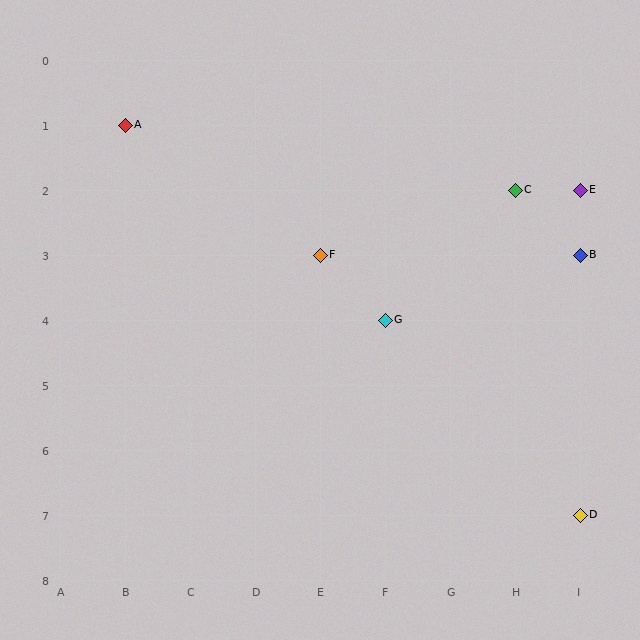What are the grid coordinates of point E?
Point E is at grid coordinates (I, 2).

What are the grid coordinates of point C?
Point C is at grid coordinates (H, 2).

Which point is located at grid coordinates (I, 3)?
Point B is at (I, 3).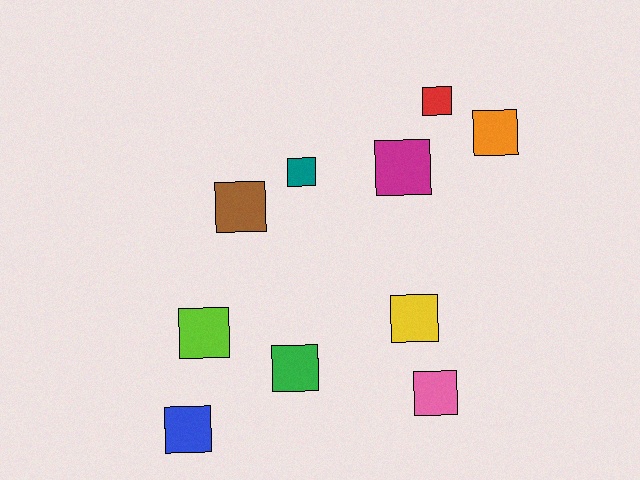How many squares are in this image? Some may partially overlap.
There are 10 squares.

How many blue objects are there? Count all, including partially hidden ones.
There is 1 blue object.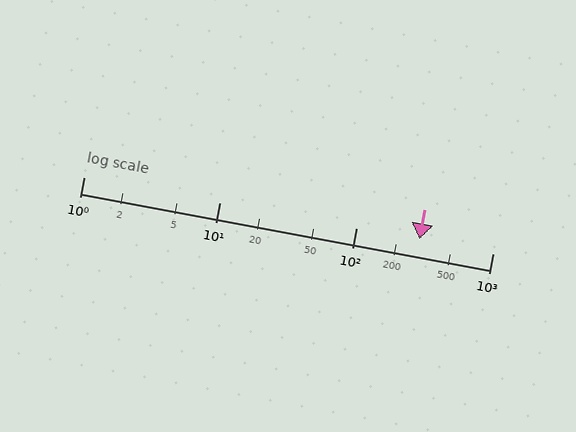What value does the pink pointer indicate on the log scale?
The pointer indicates approximately 290.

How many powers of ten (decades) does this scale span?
The scale spans 3 decades, from 1 to 1000.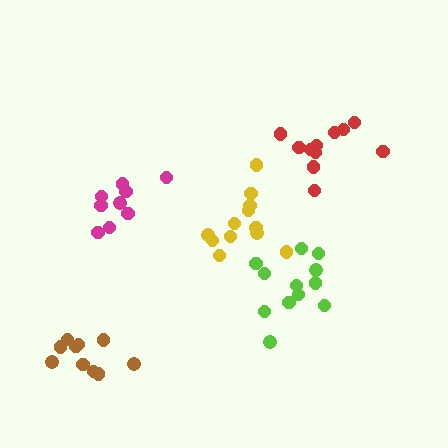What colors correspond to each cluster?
The clusters are colored: brown, yellow, red, magenta, lime.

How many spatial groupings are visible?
There are 5 spatial groupings.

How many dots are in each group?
Group 1: 10 dots, Group 2: 12 dots, Group 3: 11 dots, Group 4: 9 dots, Group 5: 12 dots (54 total).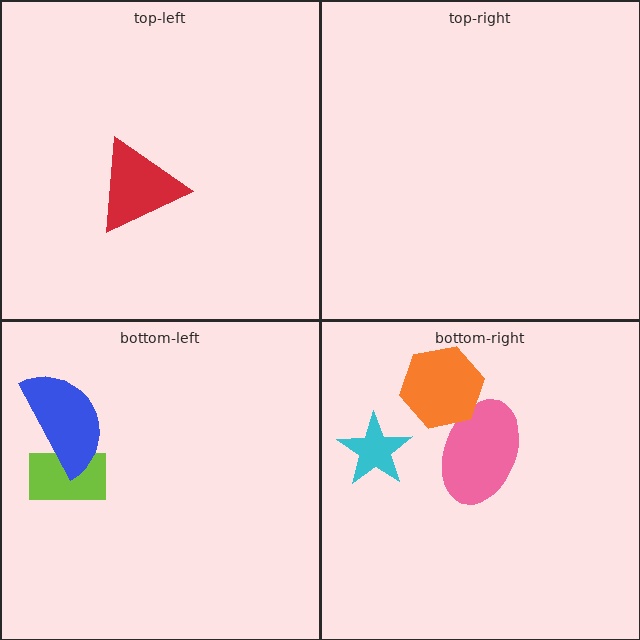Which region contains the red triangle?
The top-left region.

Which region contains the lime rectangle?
The bottom-left region.